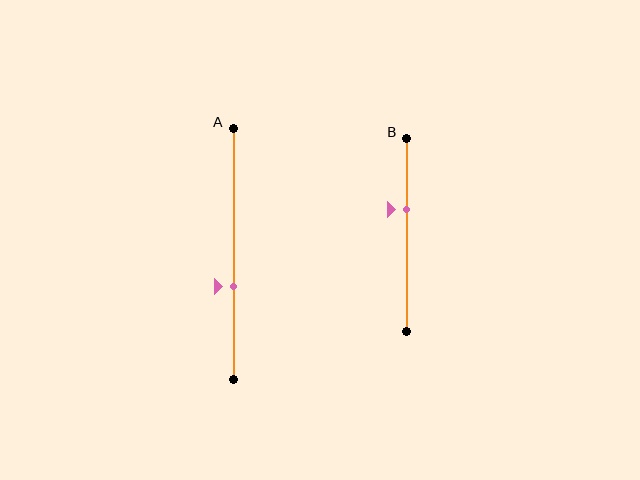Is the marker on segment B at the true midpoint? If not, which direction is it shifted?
No, the marker on segment B is shifted upward by about 13% of the segment length.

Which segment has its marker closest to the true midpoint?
Segment A has its marker closest to the true midpoint.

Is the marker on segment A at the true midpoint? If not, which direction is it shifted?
No, the marker on segment A is shifted downward by about 13% of the segment length.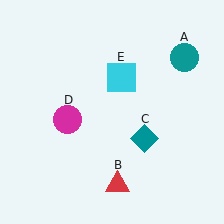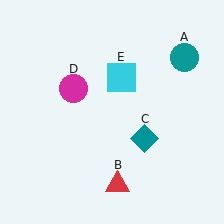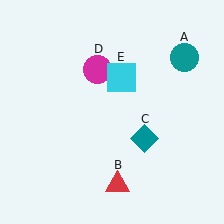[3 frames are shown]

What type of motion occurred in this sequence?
The magenta circle (object D) rotated clockwise around the center of the scene.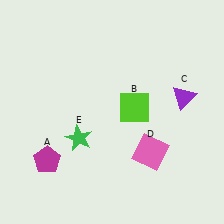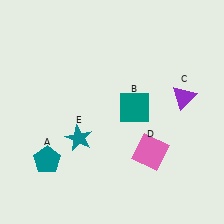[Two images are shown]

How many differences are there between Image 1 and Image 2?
There are 3 differences between the two images.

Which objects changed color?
A changed from magenta to teal. B changed from lime to teal. E changed from green to teal.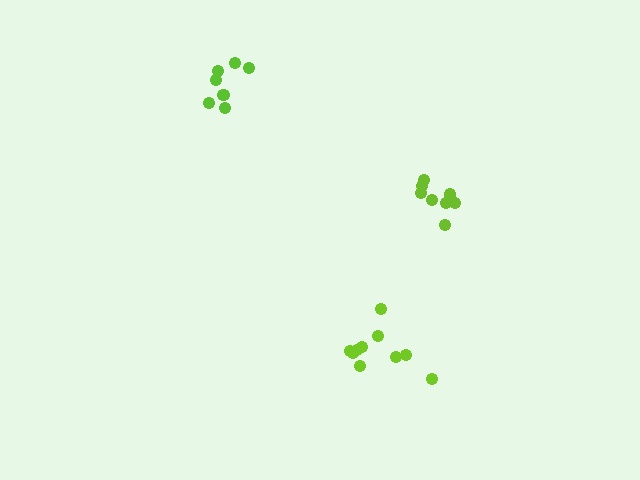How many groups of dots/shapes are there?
There are 3 groups.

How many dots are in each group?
Group 1: 10 dots, Group 2: 8 dots, Group 3: 7 dots (25 total).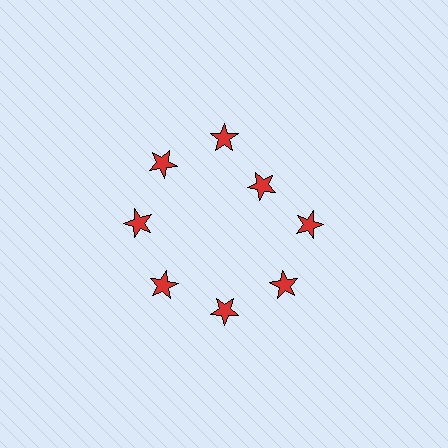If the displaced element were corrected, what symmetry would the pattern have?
It would have 8-fold rotational symmetry — the pattern would map onto itself every 45 degrees.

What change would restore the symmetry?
The symmetry would be restored by moving it outward, back onto the ring so that all 8 stars sit at equal angles and equal distance from the center.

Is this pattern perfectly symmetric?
No. The 8 red stars are arranged in a ring, but one element near the 2 o'clock position is pulled inward toward the center, breaking the 8-fold rotational symmetry.